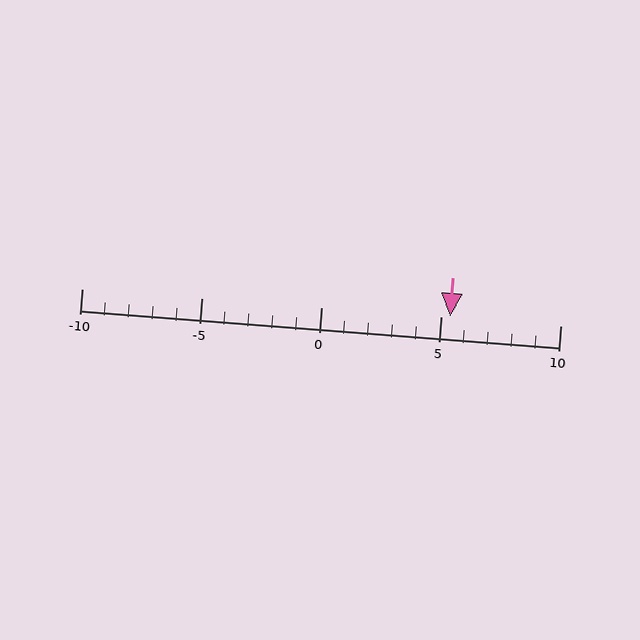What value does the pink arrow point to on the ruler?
The pink arrow points to approximately 5.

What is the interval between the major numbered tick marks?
The major tick marks are spaced 5 units apart.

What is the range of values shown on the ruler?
The ruler shows values from -10 to 10.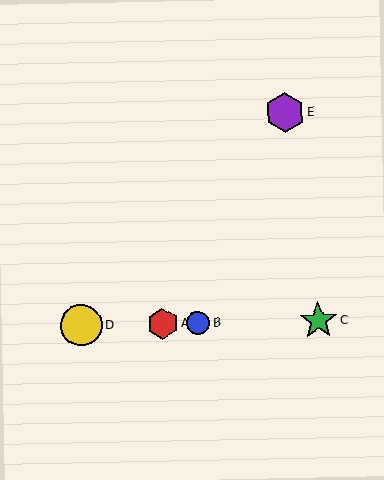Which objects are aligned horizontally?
Objects A, B, C, D are aligned horizontally.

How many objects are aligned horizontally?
4 objects (A, B, C, D) are aligned horizontally.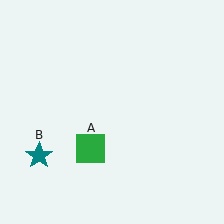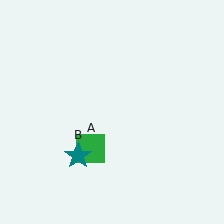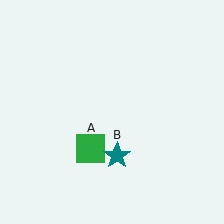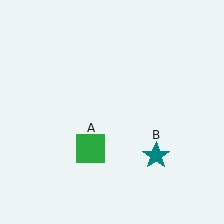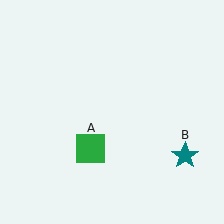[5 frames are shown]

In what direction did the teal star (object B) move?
The teal star (object B) moved right.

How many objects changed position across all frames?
1 object changed position: teal star (object B).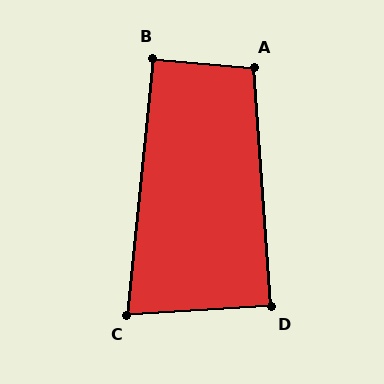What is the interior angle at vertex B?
Approximately 91 degrees (approximately right).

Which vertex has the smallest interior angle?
C, at approximately 81 degrees.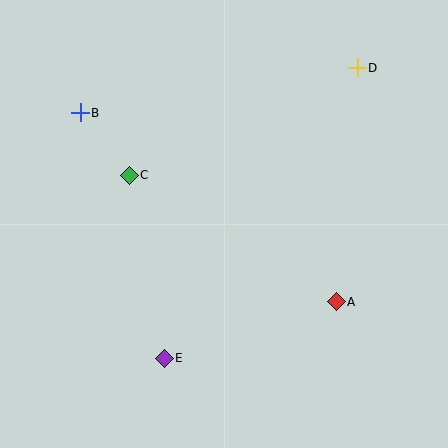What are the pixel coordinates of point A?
Point A is at (336, 302).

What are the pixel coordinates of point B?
Point B is at (80, 113).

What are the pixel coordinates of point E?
Point E is at (164, 358).